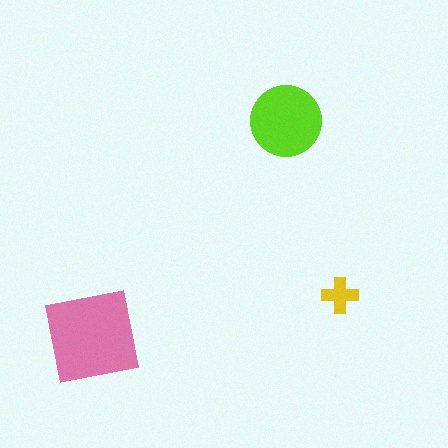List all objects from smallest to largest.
The yellow cross, the lime circle, the pink square.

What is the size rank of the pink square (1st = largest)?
1st.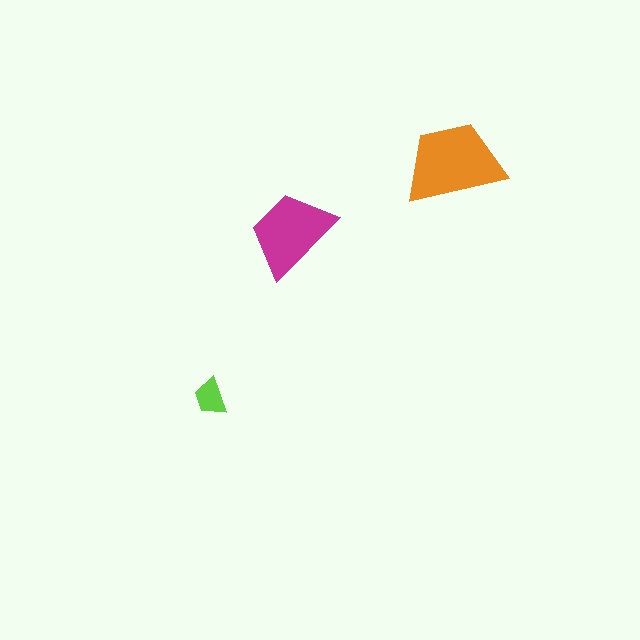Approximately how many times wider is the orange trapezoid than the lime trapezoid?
About 2.5 times wider.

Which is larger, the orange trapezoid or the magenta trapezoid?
The orange one.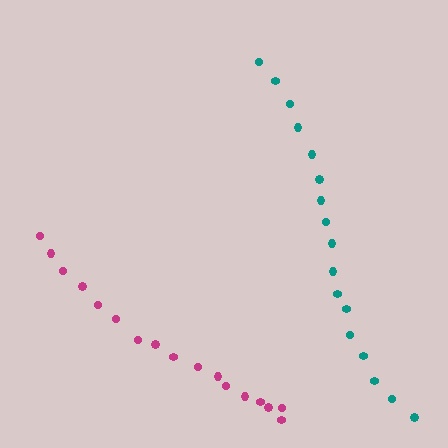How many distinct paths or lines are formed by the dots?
There are 2 distinct paths.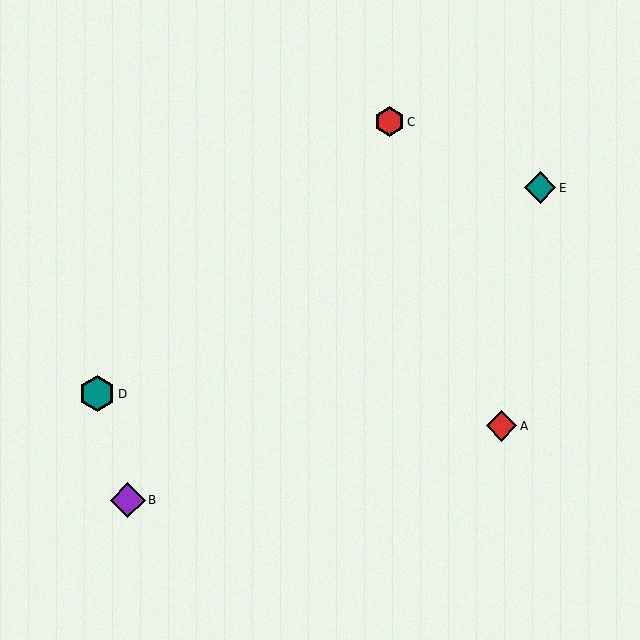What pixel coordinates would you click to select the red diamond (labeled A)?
Click at (501, 426) to select the red diamond A.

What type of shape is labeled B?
Shape B is a purple diamond.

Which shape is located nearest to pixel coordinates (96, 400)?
The teal hexagon (labeled D) at (97, 394) is nearest to that location.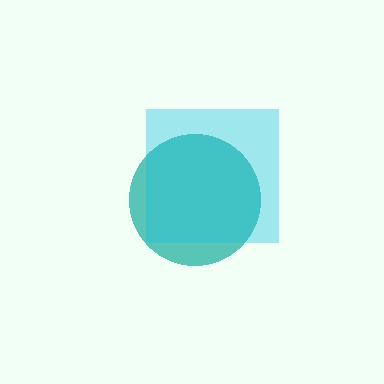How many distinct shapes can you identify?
There are 2 distinct shapes: a teal circle, a cyan square.